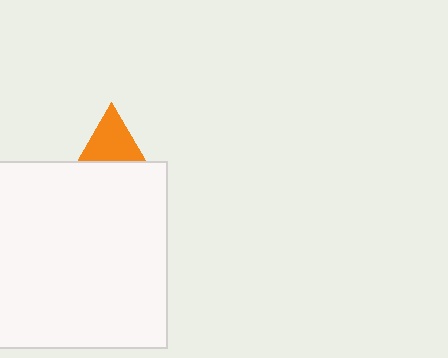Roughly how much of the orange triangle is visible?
A small part of it is visible (roughly 41%).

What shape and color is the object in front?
The object in front is a white rectangle.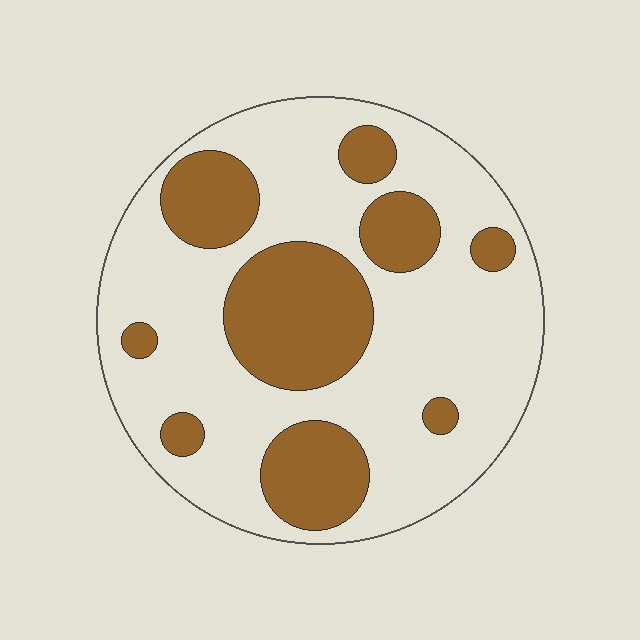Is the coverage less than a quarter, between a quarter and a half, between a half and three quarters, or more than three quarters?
Between a quarter and a half.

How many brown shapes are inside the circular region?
9.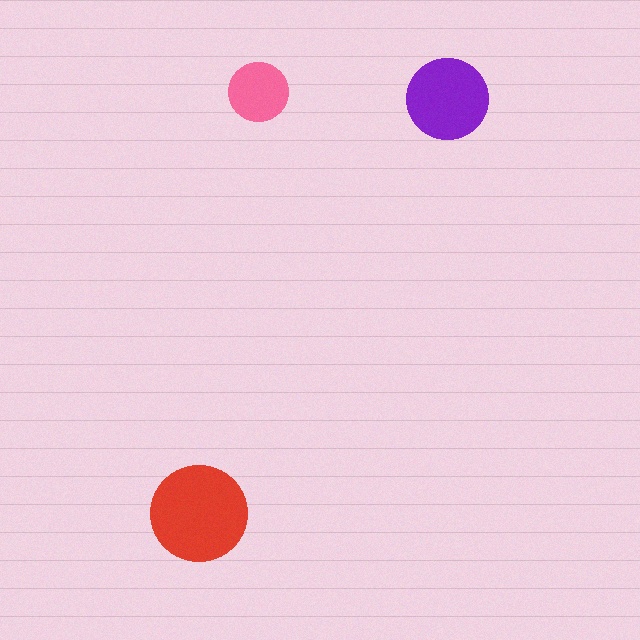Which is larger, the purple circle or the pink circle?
The purple one.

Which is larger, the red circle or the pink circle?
The red one.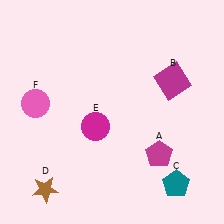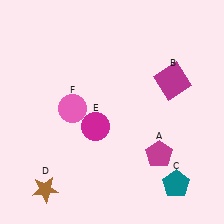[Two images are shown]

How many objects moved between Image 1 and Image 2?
1 object moved between the two images.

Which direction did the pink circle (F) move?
The pink circle (F) moved right.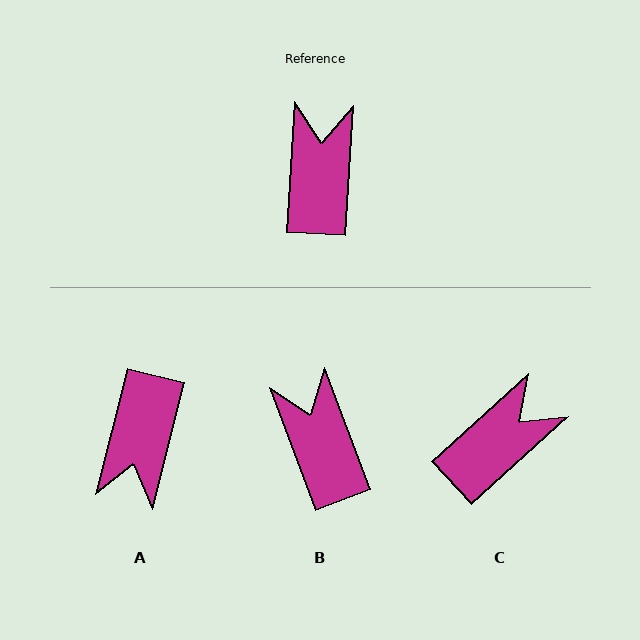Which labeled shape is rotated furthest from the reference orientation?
A, about 169 degrees away.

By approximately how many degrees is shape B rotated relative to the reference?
Approximately 23 degrees counter-clockwise.